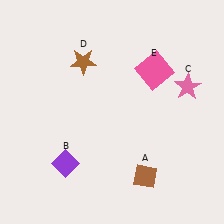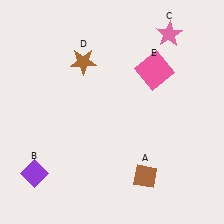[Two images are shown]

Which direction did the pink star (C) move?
The pink star (C) moved up.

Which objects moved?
The objects that moved are: the purple diamond (B), the pink star (C).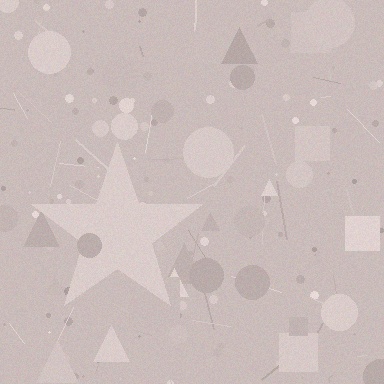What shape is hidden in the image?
A star is hidden in the image.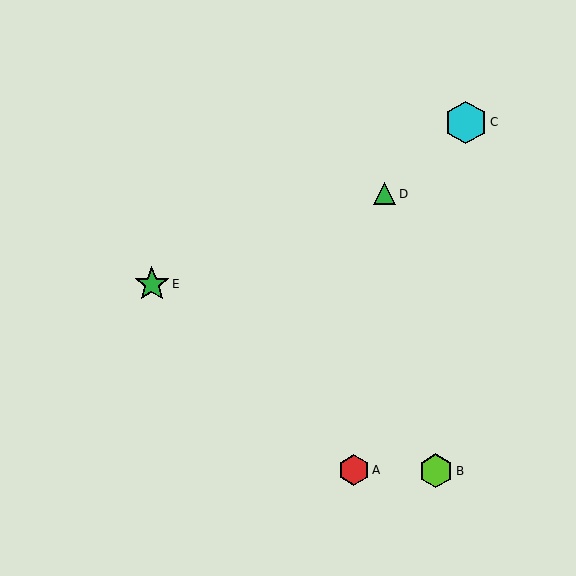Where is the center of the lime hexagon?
The center of the lime hexagon is at (436, 471).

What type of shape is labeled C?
Shape C is a cyan hexagon.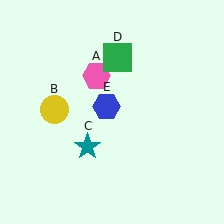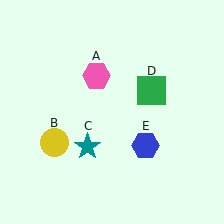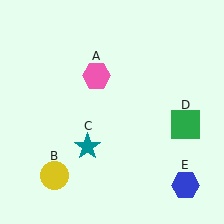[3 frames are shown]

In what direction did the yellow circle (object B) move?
The yellow circle (object B) moved down.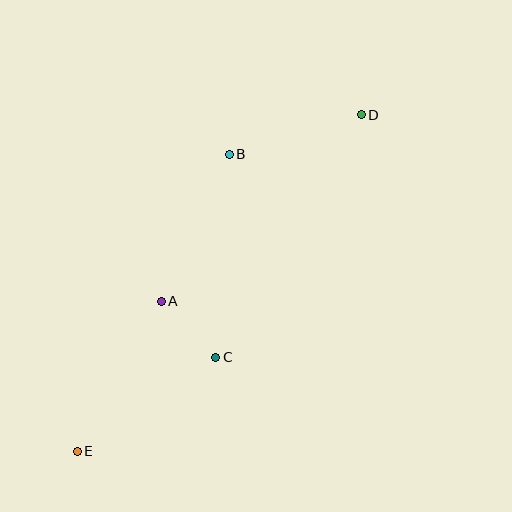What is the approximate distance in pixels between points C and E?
The distance between C and E is approximately 167 pixels.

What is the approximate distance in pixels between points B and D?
The distance between B and D is approximately 138 pixels.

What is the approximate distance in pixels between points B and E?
The distance between B and E is approximately 333 pixels.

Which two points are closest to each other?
Points A and C are closest to each other.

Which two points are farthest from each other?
Points D and E are farthest from each other.